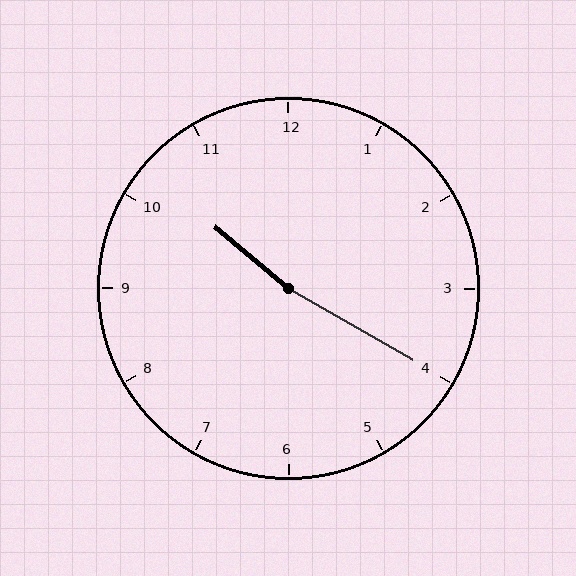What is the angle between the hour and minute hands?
Approximately 170 degrees.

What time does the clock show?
10:20.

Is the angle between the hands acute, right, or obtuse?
It is obtuse.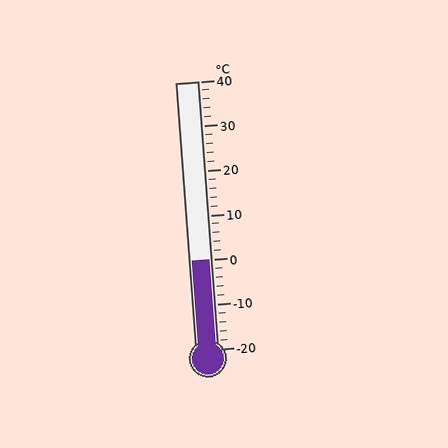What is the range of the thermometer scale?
The thermometer scale ranges from -20°C to 40°C.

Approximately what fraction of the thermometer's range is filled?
The thermometer is filled to approximately 35% of its range.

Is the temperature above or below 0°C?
The temperature is at 0°C.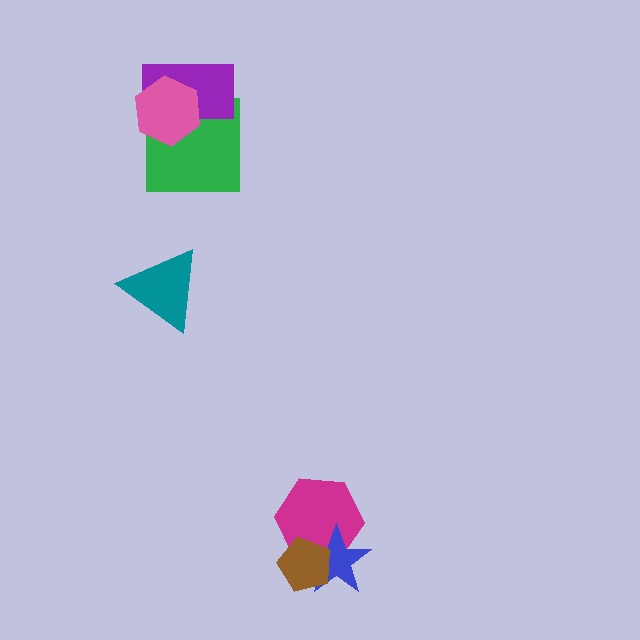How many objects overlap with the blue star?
2 objects overlap with the blue star.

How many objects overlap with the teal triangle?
0 objects overlap with the teal triangle.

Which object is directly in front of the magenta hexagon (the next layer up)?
The blue star is directly in front of the magenta hexagon.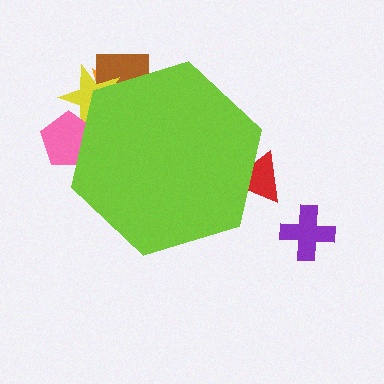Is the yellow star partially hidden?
Yes, the yellow star is partially hidden behind the lime hexagon.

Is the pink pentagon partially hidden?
Yes, the pink pentagon is partially hidden behind the lime hexagon.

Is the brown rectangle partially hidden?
Yes, the brown rectangle is partially hidden behind the lime hexagon.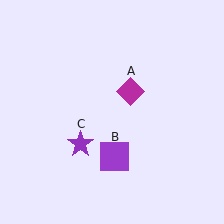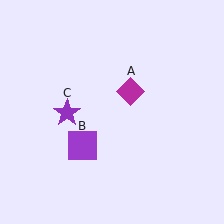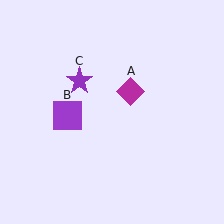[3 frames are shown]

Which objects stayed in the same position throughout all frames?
Magenta diamond (object A) remained stationary.